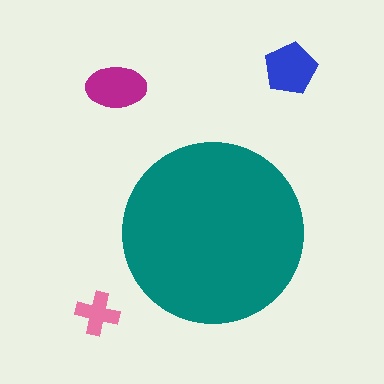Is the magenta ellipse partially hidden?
No, the magenta ellipse is fully visible.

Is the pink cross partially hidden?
No, the pink cross is fully visible.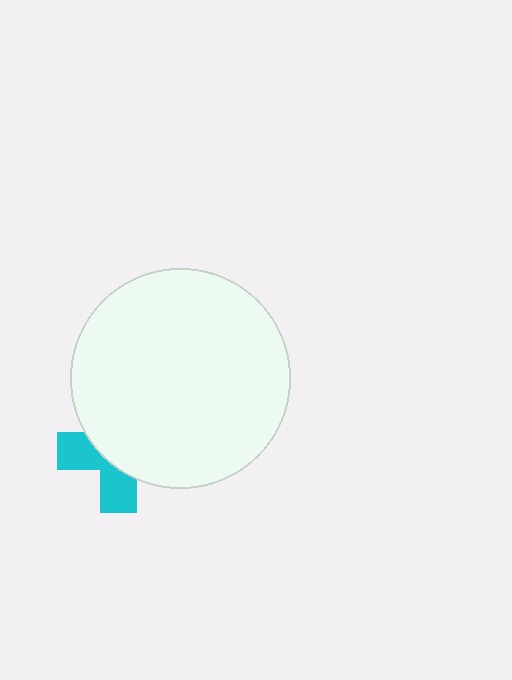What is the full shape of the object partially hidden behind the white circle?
The partially hidden object is a cyan cross.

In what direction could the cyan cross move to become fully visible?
The cyan cross could move toward the lower-left. That would shift it out from behind the white circle entirely.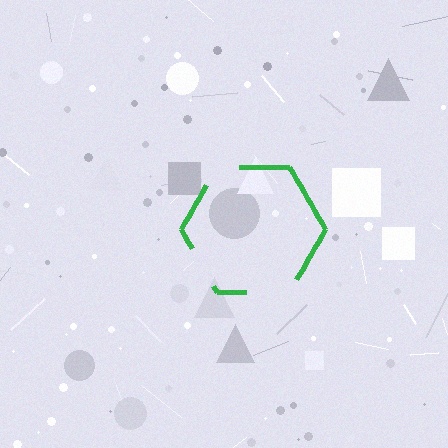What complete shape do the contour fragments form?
The contour fragments form a hexagon.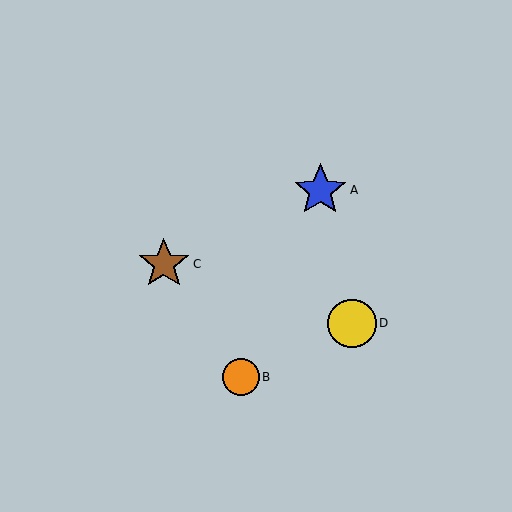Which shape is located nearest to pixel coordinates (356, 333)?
The yellow circle (labeled D) at (352, 323) is nearest to that location.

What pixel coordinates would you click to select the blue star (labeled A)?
Click at (320, 190) to select the blue star A.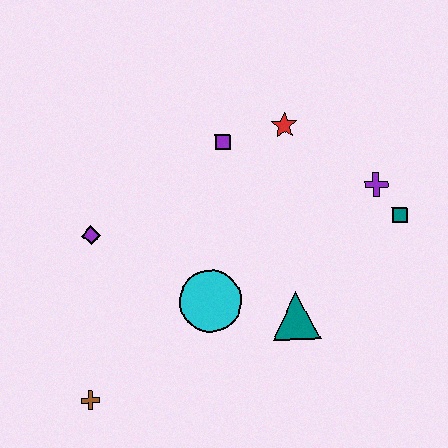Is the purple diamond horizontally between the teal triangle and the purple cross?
No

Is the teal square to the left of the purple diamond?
No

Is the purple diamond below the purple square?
Yes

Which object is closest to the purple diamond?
The cyan circle is closest to the purple diamond.